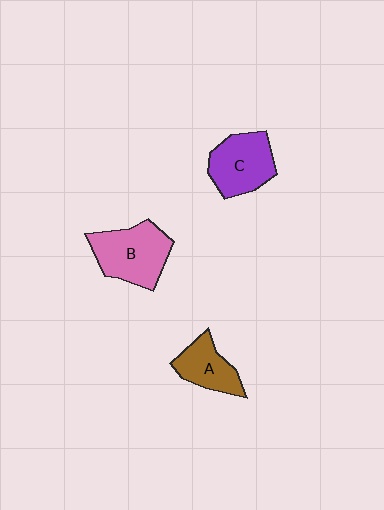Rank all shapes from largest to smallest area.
From largest to smallest: B (pink), C (purple), A (brown).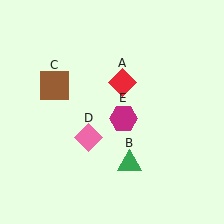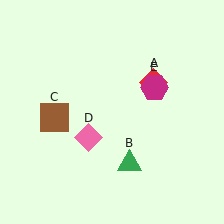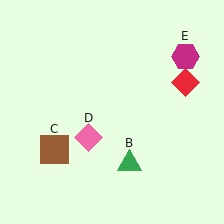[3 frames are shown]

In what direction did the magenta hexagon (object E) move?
The magenta hexagon (object E) moved up and to the right.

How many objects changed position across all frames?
3 objects changed position: red diamond (object A), brown square (object C), magenta hexagon (object E).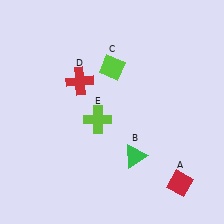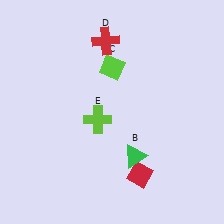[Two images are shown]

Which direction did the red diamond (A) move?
The red diamond (A) moved left.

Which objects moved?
The objects that moved are: the red diamond (A), the red cross (D).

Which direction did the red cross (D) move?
The red cross (D) moved up.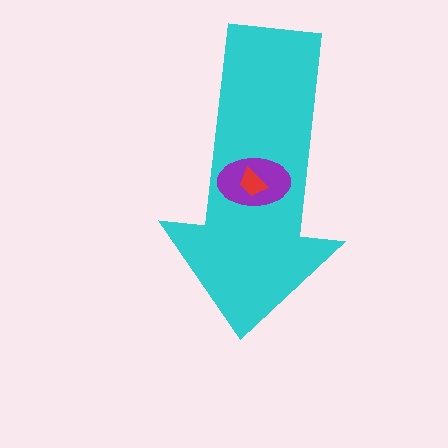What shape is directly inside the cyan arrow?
The purple ellipse.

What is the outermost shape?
The cyan arrow.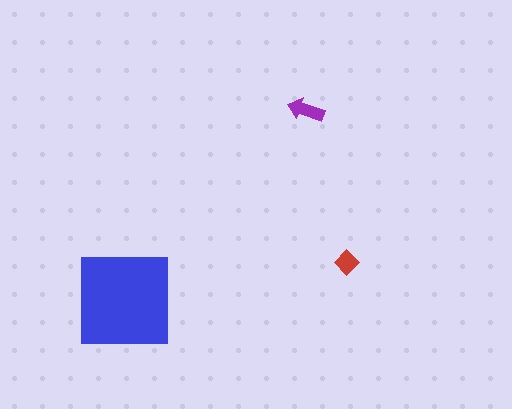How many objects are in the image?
There are 3 objects in the image.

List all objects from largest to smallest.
The blue square, the purple arrow, the red diamond.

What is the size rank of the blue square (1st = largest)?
1st.